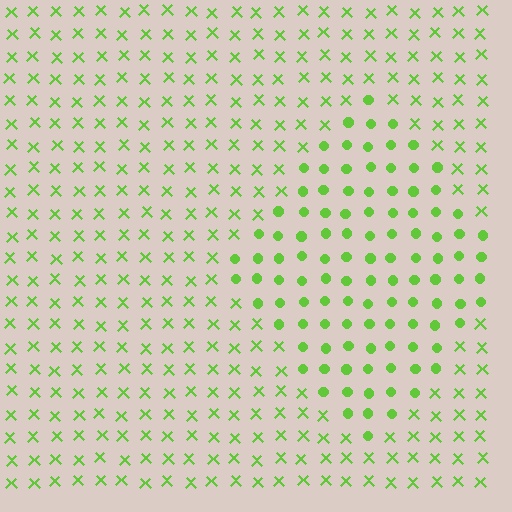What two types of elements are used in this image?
The image uses circles inside the diamond region and X marks outside it.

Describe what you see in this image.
The image is filled with small lime elements arranged in a uniform grid. A diamond-shaped region contains circles, while the surrounding area contains X marks. The boundary is defined purely by the change in element shape.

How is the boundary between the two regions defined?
The boundary is defined by a change in element shape: circles inside vs. X marks outside. All elements share the same color and spacing.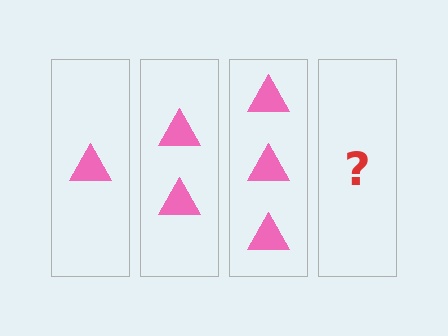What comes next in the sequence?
The next element should be 4 triangles.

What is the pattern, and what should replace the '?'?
The pattern is that each step adds one more triangle. The '?' should be 4 triangles.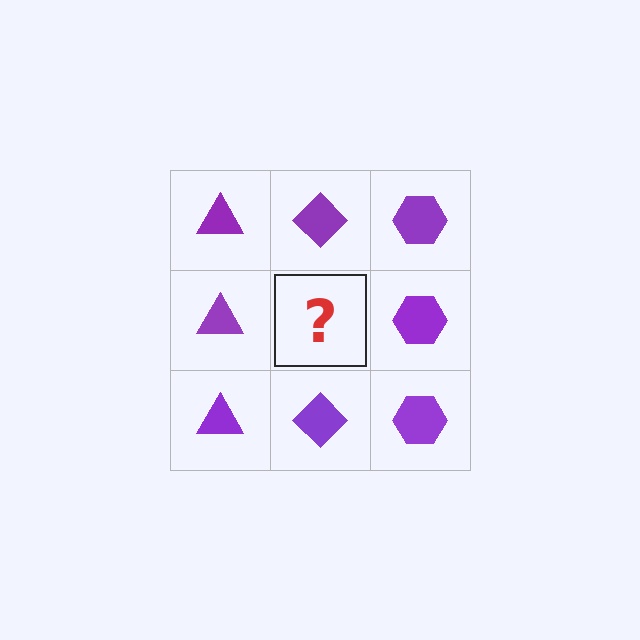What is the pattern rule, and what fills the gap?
The rule is that each column has a consistent shape. The gap should be filled with a purple diamond.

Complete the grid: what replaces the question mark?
The question mark should be replaced with a purple diamond.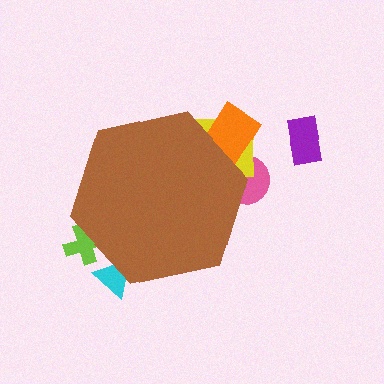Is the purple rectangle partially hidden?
No, the purple rectangle is fully visible.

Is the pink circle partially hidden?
Yes, the pink circle is partially hidden behind the brown hexagon.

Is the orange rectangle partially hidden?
Yes, the orange rectangle is partially hidden behind the brown hexagon.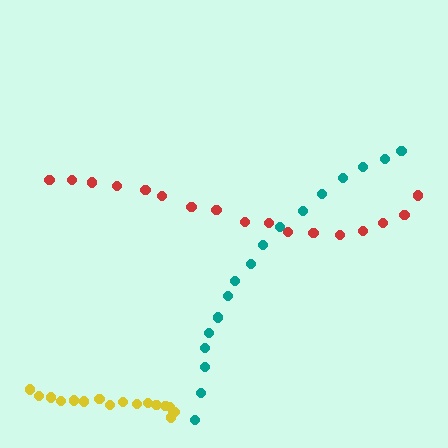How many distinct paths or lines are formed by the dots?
There are 3 distinct paths.